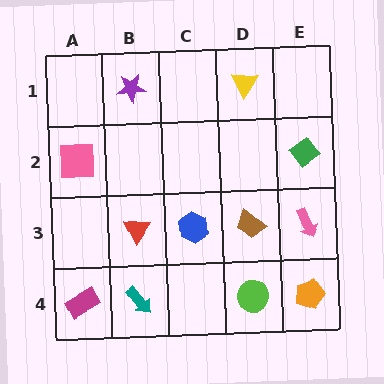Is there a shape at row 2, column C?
No, that cell is empty.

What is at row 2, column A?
A pink square.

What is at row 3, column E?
A pink arrow.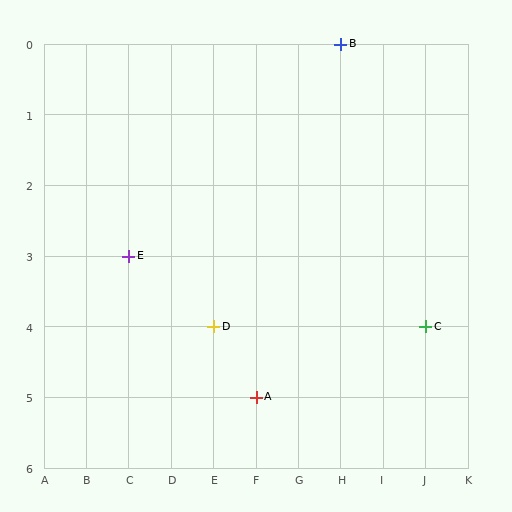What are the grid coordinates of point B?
Point B is at grid coordinates (H, 0).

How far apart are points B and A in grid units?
Points B and A are 2 columns and 5 rows apart (about 5.4 grid units diagonally).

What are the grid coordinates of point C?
Point C is at grid coordinates (J, 4).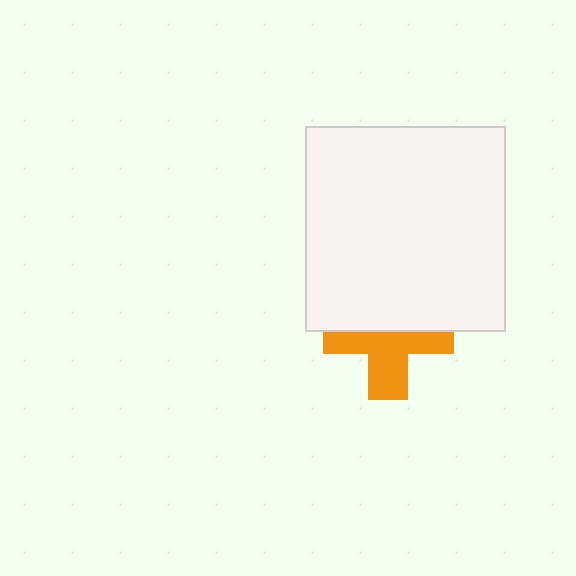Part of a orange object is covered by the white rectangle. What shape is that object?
It is a cross.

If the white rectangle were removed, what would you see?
You would see the complete orange cross.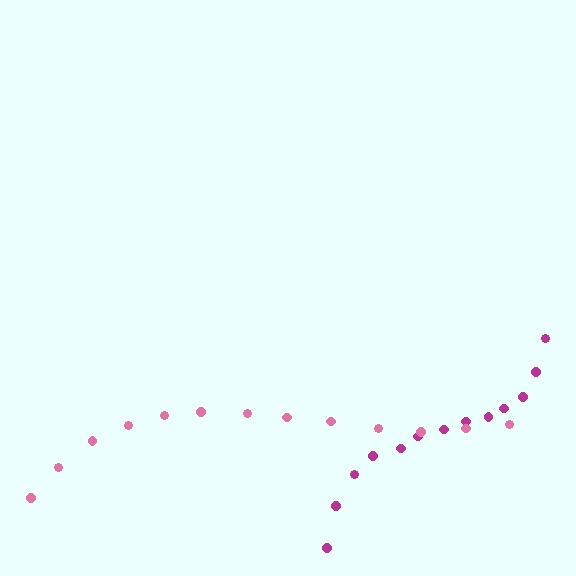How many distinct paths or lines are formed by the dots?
There are 2 distinct paths.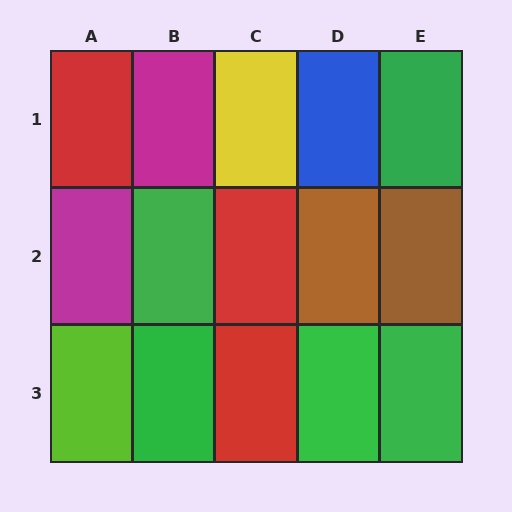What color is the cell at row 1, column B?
Magenta.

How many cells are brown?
2 cells are brown.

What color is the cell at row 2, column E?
Brown.